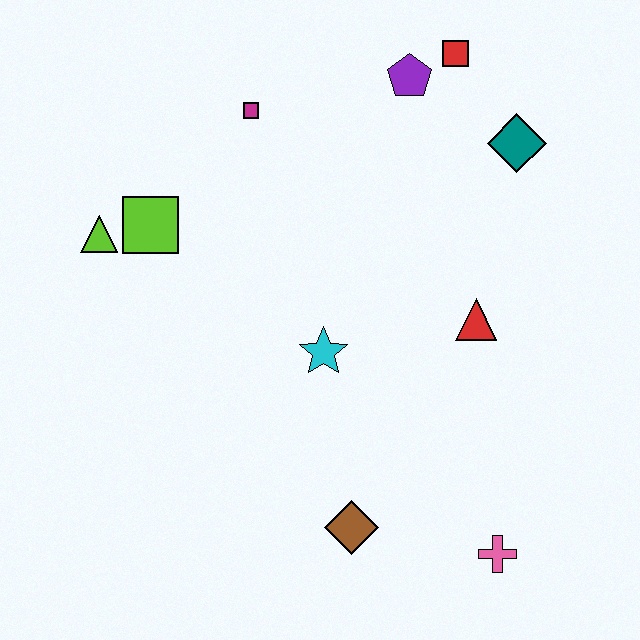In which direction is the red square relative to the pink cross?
The red square is above the pink cross.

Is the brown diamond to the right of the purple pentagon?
No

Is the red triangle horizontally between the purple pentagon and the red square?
No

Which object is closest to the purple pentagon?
The red square is closest to the purple pentagon.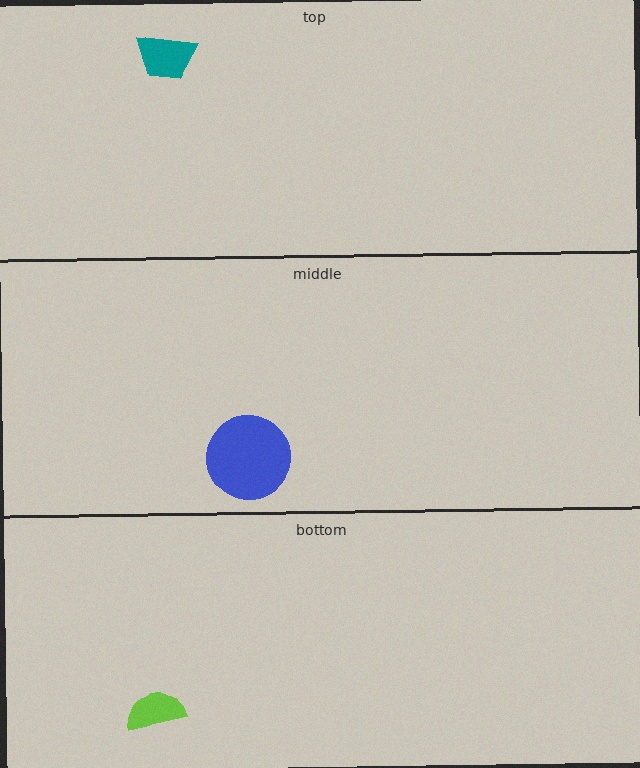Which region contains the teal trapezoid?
The top region.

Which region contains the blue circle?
The middle region.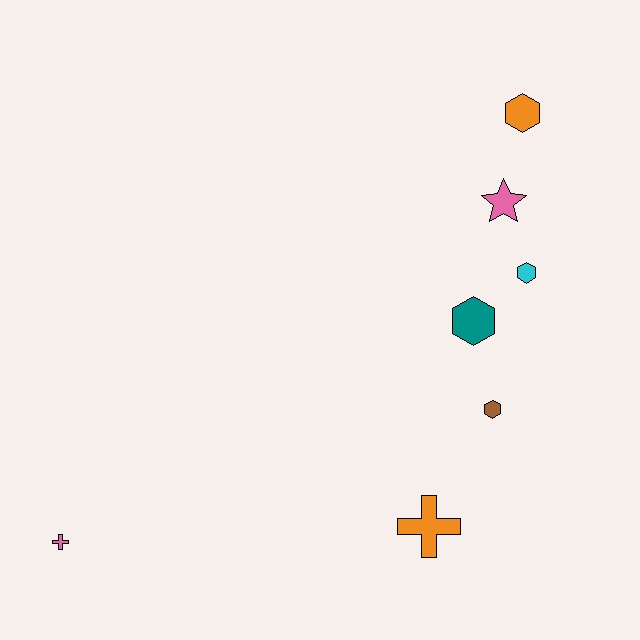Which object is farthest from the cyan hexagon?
The pink cross is farthest from the cyan hexagon.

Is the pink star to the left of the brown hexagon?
No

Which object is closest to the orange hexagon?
The pink star is closest to the orange hexagon.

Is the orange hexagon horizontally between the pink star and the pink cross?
No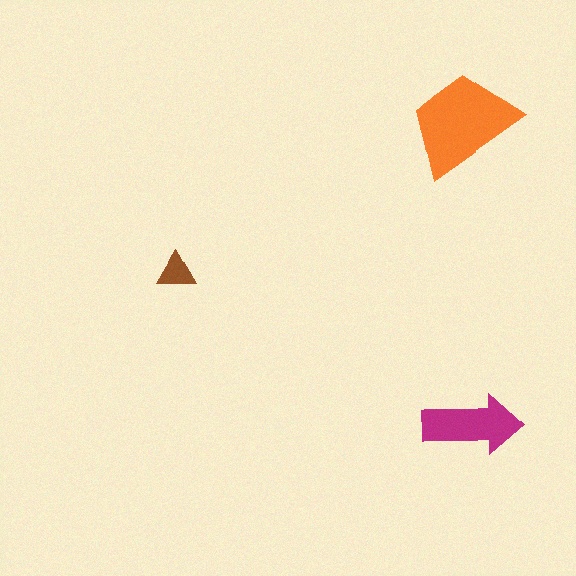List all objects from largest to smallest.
The orange trapezoid, the magenta arrow, the brown triangle.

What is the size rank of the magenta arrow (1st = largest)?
2nd.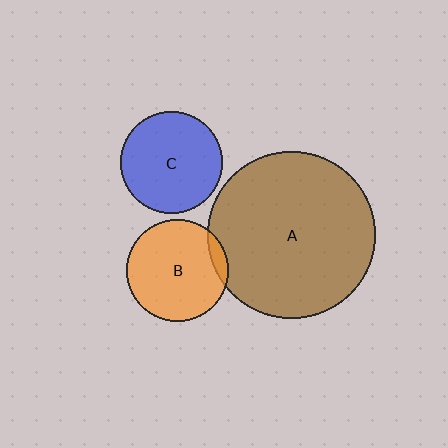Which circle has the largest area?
Circle A (brown).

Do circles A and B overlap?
Yes.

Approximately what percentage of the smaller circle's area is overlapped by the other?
Approximately 10%.